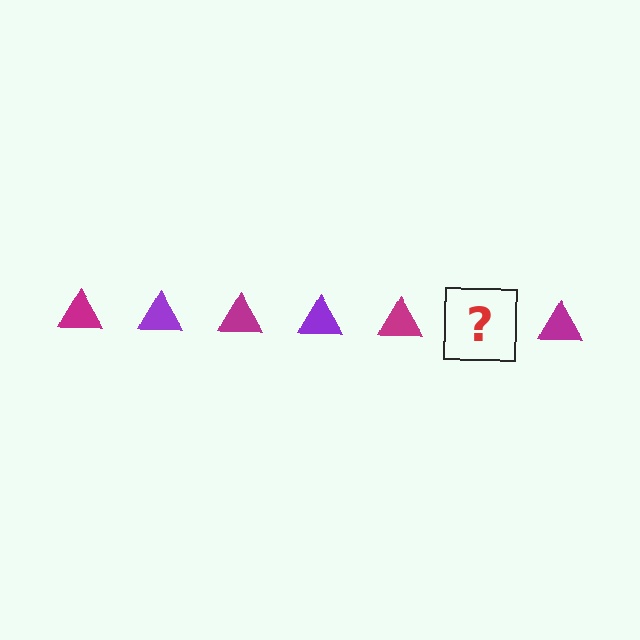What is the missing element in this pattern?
The missing element is a purple triangle.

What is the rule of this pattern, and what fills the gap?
The rule is that the pattern cycles through magenta, purple triangles. The gap should be filled with a purple triangle.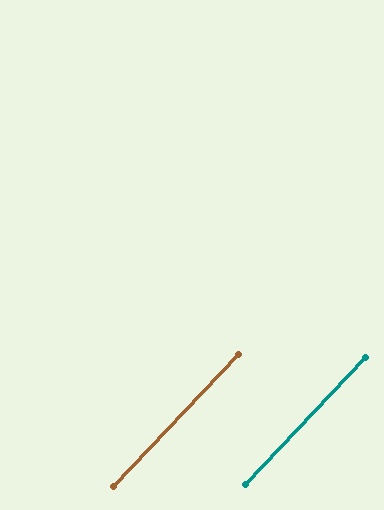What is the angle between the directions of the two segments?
Approximately 0 degrees.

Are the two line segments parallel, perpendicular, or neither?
Parallel — their directions differ by only 0.2°.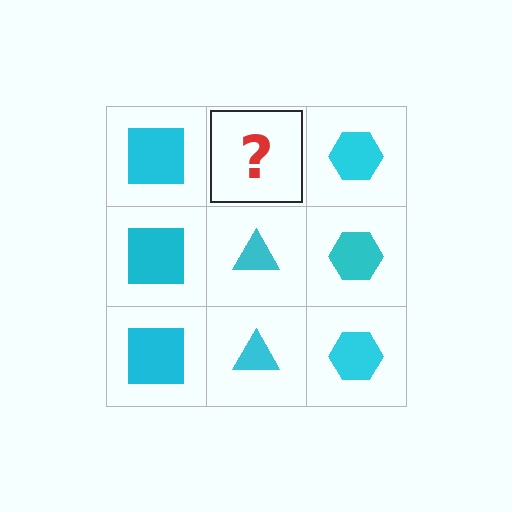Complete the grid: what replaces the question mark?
The question mark should be replaced with a cyan triangle.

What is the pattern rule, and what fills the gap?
The rule is that each column has a consistent shape. The gap should be filled with a cyan triangle.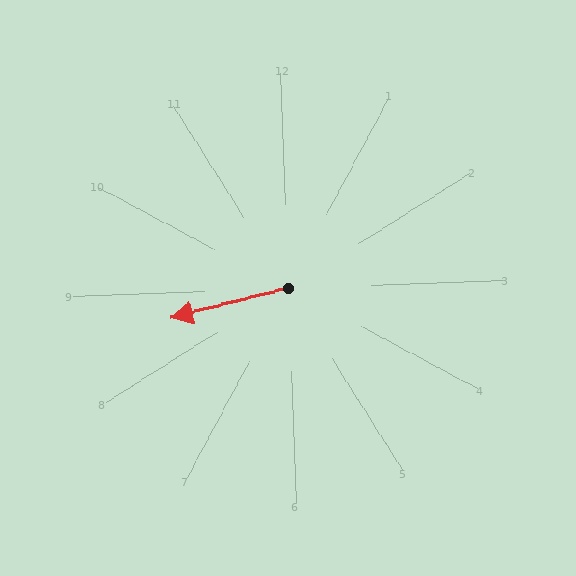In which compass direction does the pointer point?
West.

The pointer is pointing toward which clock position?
Roughly 9 o'clock.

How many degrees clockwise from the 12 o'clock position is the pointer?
Approximately 258 degrees.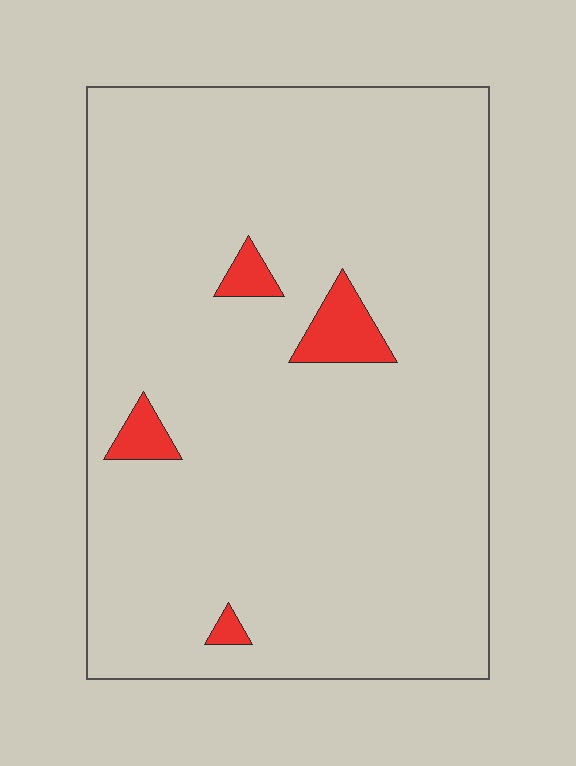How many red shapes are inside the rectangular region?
4.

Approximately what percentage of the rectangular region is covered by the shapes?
Approximately 5%.